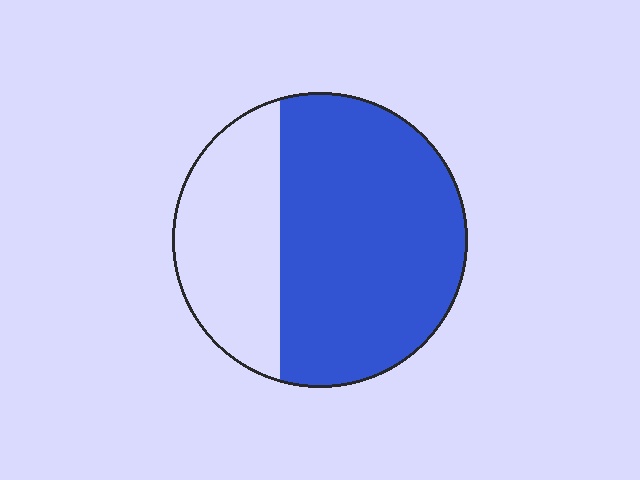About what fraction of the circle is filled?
About two thirds (2/3).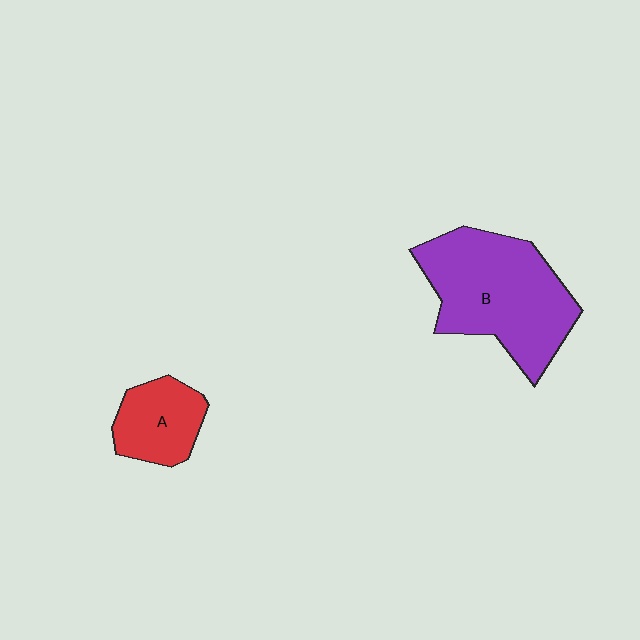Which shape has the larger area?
Shape B (purple).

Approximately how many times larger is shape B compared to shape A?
Approximately 2.3 times.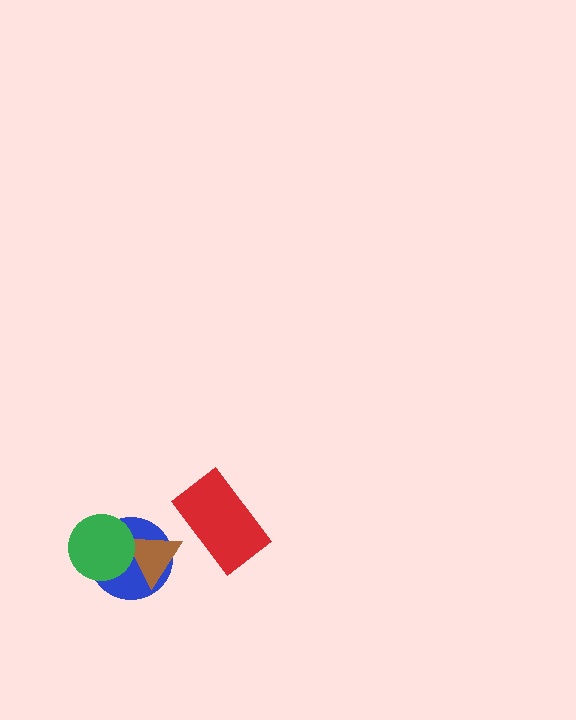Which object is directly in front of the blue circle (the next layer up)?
The brown triangle is directly in front of the blue circle.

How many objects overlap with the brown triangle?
2 objects overlap with the brown triangle.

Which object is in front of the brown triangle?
The green circle is in front of the brown triangle.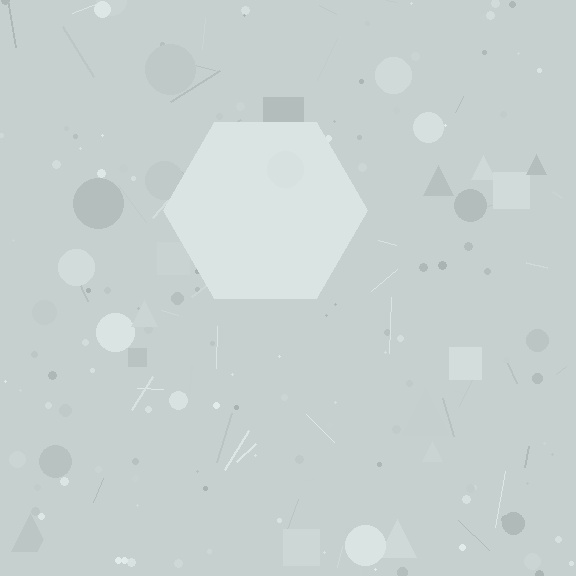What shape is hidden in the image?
A hexagon is hidden in the image.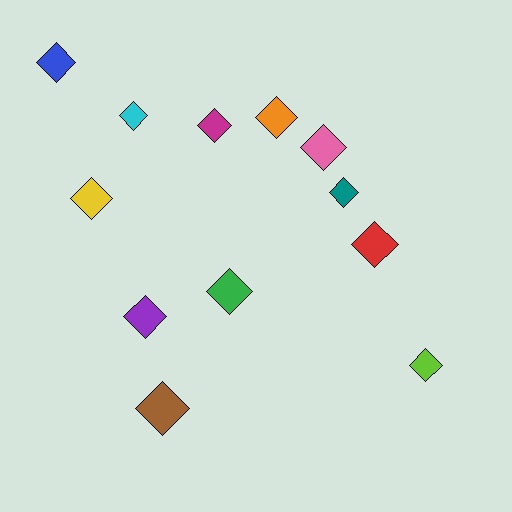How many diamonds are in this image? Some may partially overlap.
There are 12 diamonds.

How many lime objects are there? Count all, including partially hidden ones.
There is 1 lime object.